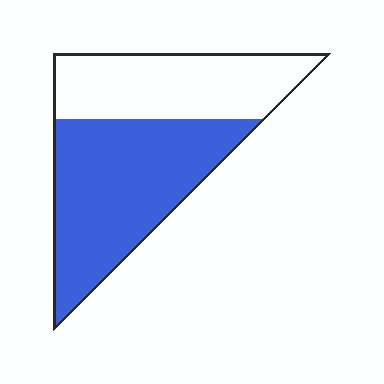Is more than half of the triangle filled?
Yes.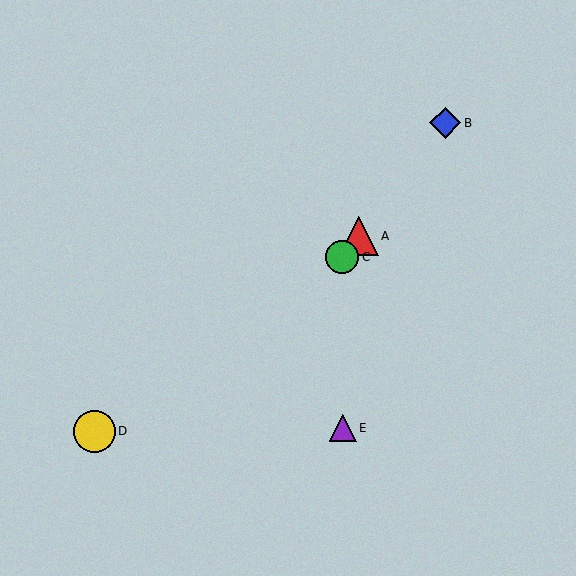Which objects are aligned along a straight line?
Objects A, B, C are aligned along a straight line.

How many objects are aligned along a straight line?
3 objects (A, B, C) are aligned along a straight line.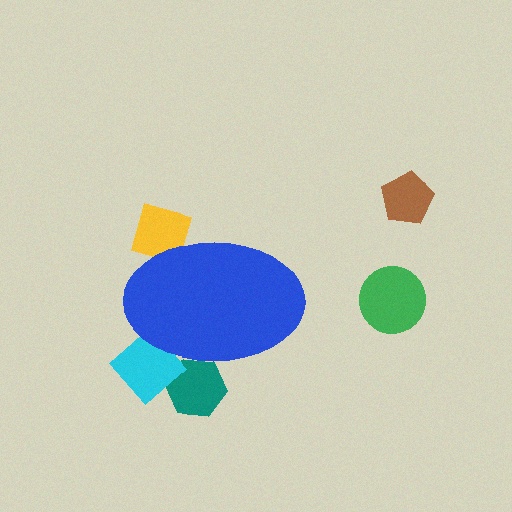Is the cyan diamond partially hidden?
Yes, the cyan diamond is partially hidden behind the blue ellipse.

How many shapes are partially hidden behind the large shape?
3 shapes are partially hidden.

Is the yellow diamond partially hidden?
Yes, the yellow diamond is partially hidden behind the blue ellipse.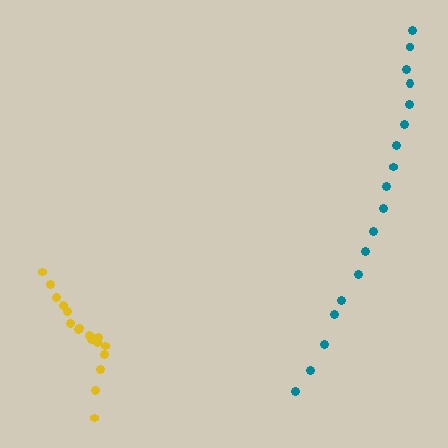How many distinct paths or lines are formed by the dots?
There are 2 distinct paths.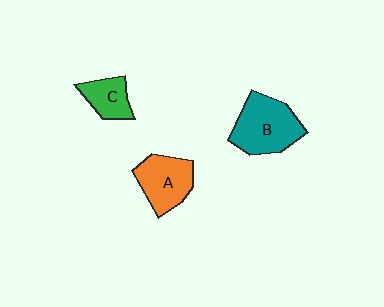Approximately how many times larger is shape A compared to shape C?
Approximately 1.5 times.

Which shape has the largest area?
Shape B (teal).